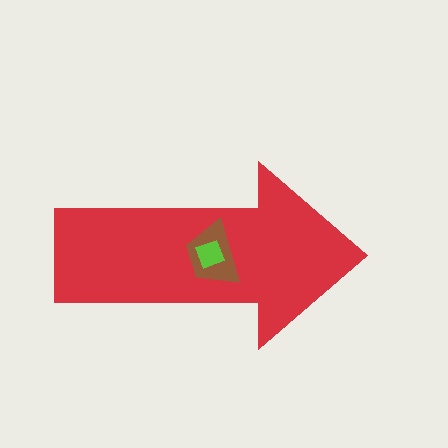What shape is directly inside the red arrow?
The brown trapezoid.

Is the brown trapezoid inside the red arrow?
Yes.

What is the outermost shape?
The red arrow.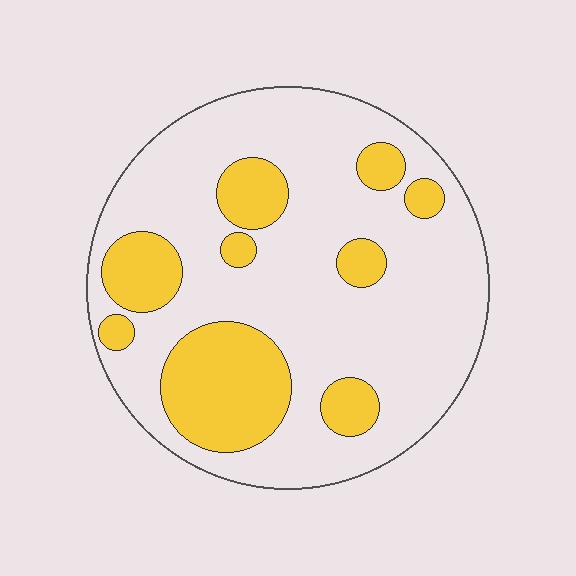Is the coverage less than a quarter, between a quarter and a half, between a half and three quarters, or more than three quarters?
Between a quarter and a half.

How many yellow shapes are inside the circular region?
9.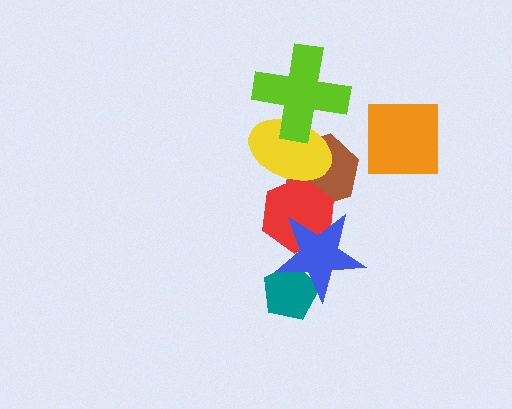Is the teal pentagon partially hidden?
Yes, it is partially covered by another shape.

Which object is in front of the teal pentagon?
The blue star is in front of the teal pentagon.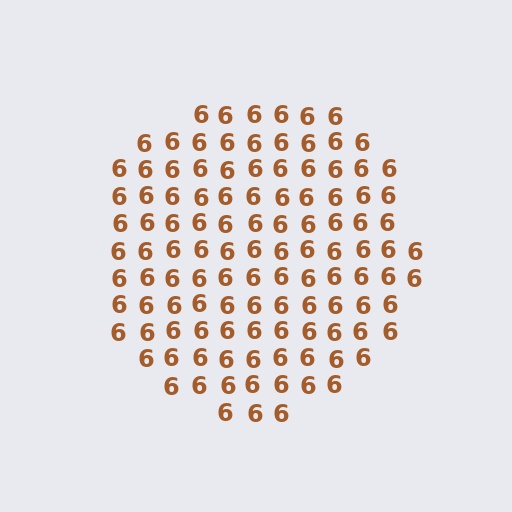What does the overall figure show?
The overall figure shows a circle.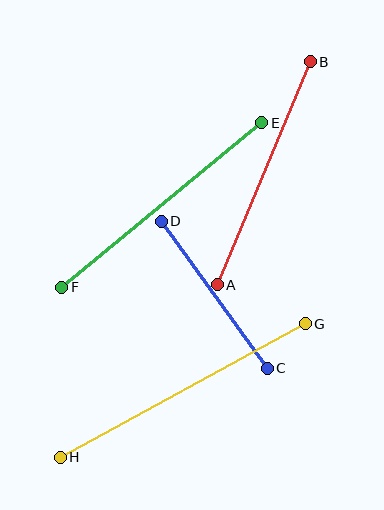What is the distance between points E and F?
The distance is approximately 259 pixels.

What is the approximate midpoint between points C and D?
The midpoint is at approximately (214, 295) pixels.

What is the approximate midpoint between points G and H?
The midpoint is at approximately (183, 390) pixels.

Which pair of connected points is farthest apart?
Points G and H are farthest apart.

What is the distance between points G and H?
The distance is approximately 279 pixels.